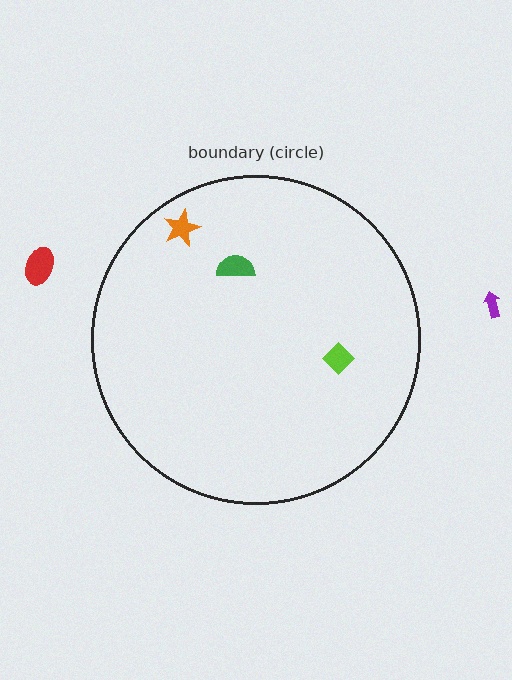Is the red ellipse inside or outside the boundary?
Outside.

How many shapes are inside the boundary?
3 inside, 2 outside.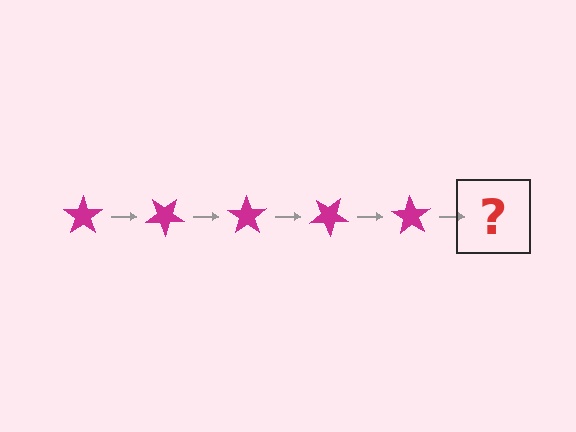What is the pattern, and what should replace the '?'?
The pattern is that the star rotates 35 degrees each step. The '?' should be a magenta star rotated 175 degrees.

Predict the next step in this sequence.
The next step is a magenta star rotated 175 degrees.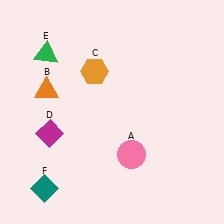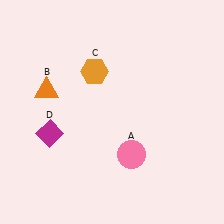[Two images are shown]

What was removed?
The teal diamond (F), the green triangle (E) were removed in Image 2.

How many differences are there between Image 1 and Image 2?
There are 2 differences between the two images.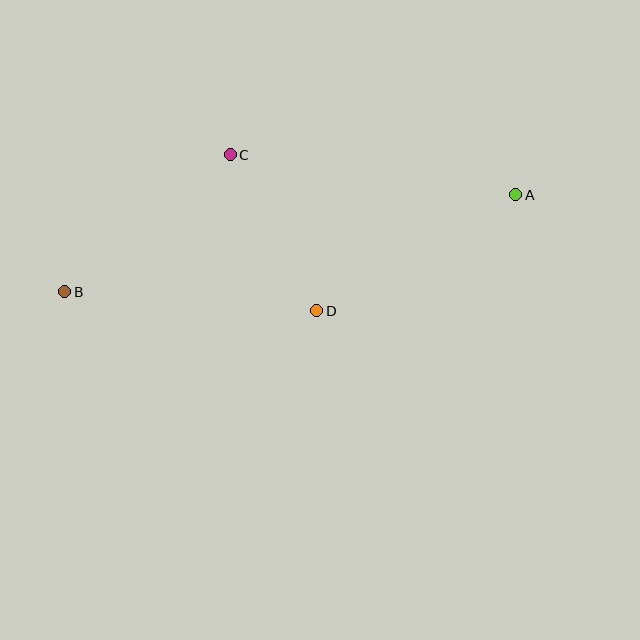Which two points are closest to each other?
Points C and D are closest to each other.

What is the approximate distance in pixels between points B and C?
The distance between B and C is approximately 215 pixels.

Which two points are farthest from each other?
Points A and B are farthest from each other.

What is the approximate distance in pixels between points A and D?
The distance between A and D is approximately 230 pixels.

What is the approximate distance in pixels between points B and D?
The distance between B and D is approximately 252 pixels.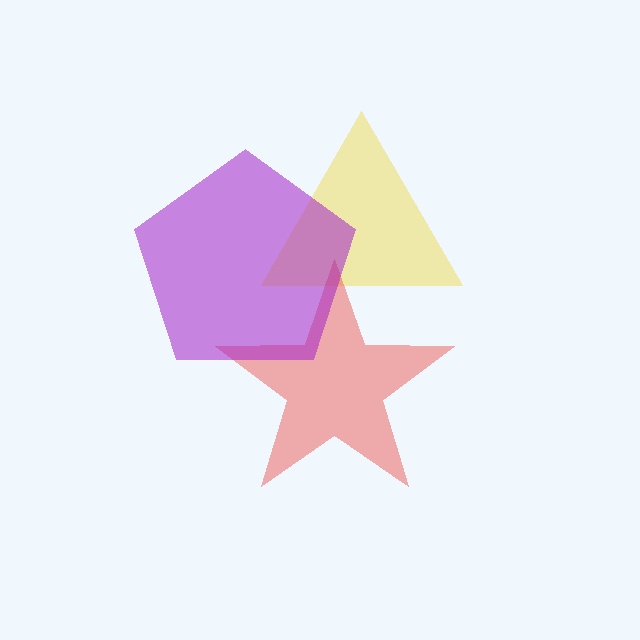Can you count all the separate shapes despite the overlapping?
Yes, there are 3 separate shapes.